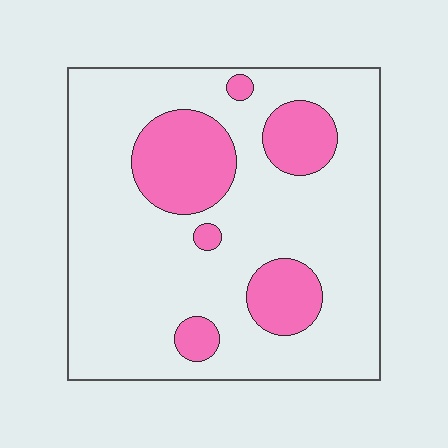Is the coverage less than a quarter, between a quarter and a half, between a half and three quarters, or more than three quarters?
Less than a quarter.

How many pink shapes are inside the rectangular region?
6.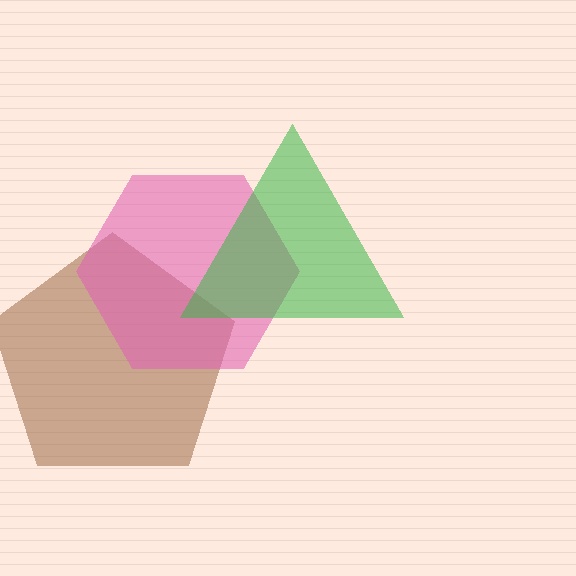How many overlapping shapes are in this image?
There are 3 overlapping shapes in the image.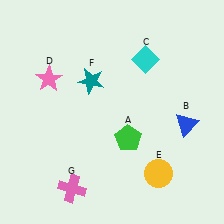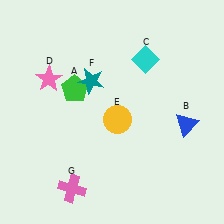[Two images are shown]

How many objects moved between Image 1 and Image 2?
2 objects moved between the two images.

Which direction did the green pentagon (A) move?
The green pentagon (A) moved left.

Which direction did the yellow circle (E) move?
The yellow circle (E) moved up.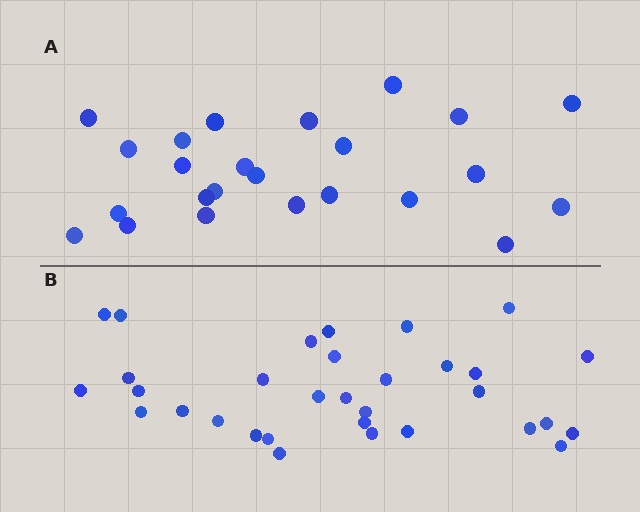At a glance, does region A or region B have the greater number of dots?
Region B (the bottom region) has more dots.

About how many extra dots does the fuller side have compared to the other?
Region B has roughly 8 or so more dots than region A.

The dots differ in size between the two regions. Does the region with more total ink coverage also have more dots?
No. Region A has more total ink coverage because its dots are larger, but region B actually contains more individual dots. Total area can be misleading — the number of items is what matters here.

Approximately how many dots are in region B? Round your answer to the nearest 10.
About 30 dots. (The exact count is 32, which rounds to 30.)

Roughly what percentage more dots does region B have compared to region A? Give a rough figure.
About 35% more.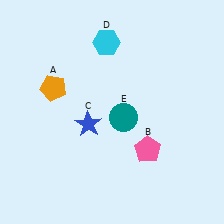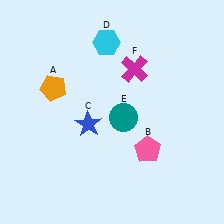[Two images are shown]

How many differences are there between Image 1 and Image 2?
There is 1 difference between the two images.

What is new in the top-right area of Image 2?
A magenta cross (F) was added in the top-right area of Image 2.